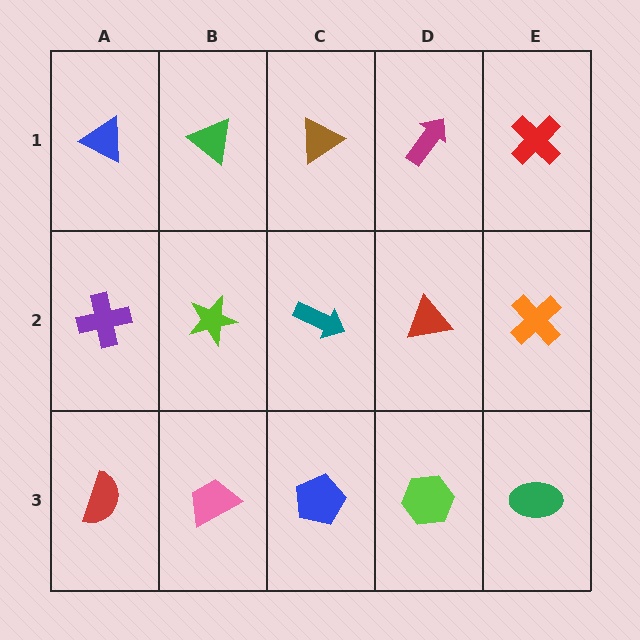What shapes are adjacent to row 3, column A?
A purple cross (row 2, column A), a pink trapezoid (row 3, column B).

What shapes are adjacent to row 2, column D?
A magenta arrow (row 1, column D), a lime hexagon (row 3, column D), a teal arrow (row 2, column C), an orange cross (row 2, column E).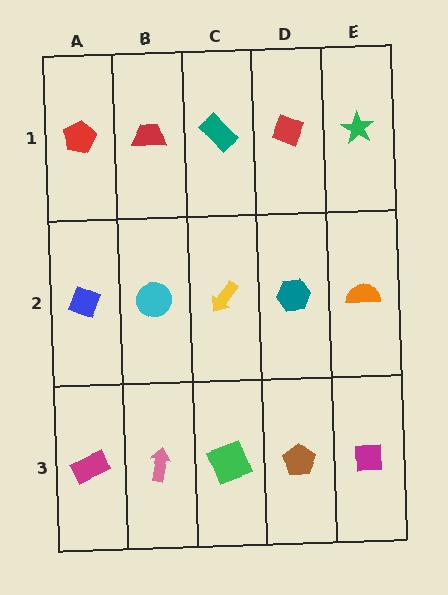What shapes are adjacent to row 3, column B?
A cyan circle (row 2, column B), a magenta rectangle (row 3, column A), a green square (row 3, column C).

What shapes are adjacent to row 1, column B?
A cyan circle (row 2, column B), a red pentagon (row 1, column A), a teal rectangle (row 1, column C).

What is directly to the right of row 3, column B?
A green square.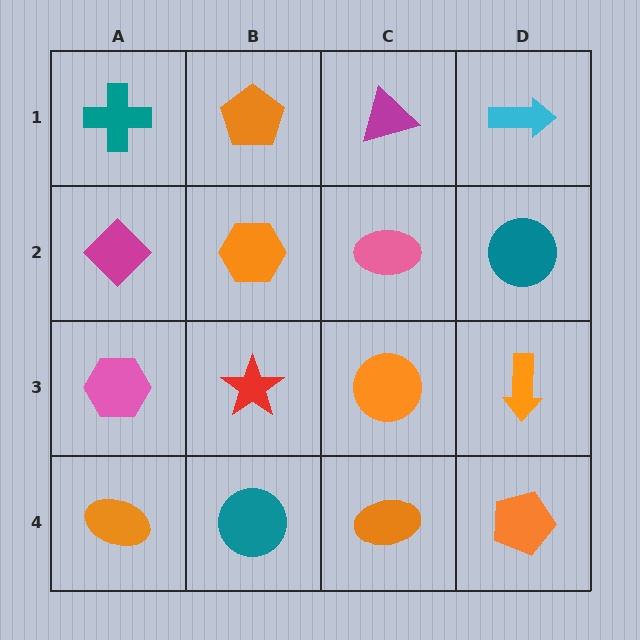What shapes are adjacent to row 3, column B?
An orange hexagon (row 2, column B), a teal circle (row 4, column B), a pink hexagon (row 3, column A), an orange circle (row 3, column C).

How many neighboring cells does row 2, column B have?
4.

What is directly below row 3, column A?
An orange ellipse.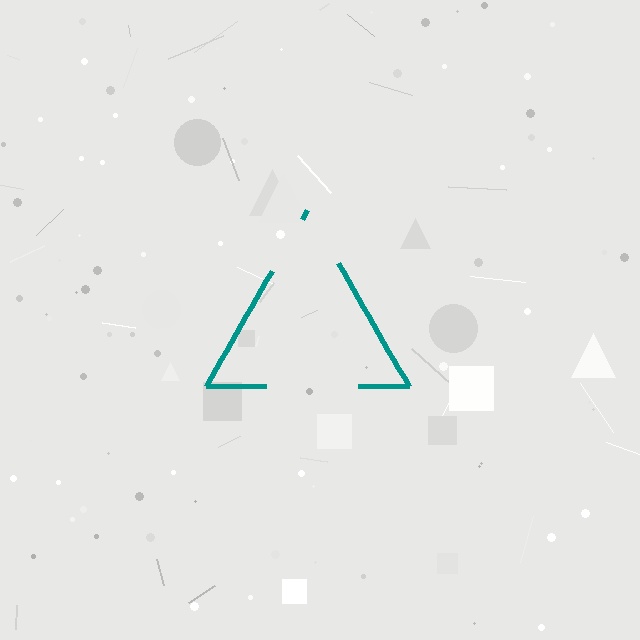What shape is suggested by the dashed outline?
The dashed outline suggests a triangle.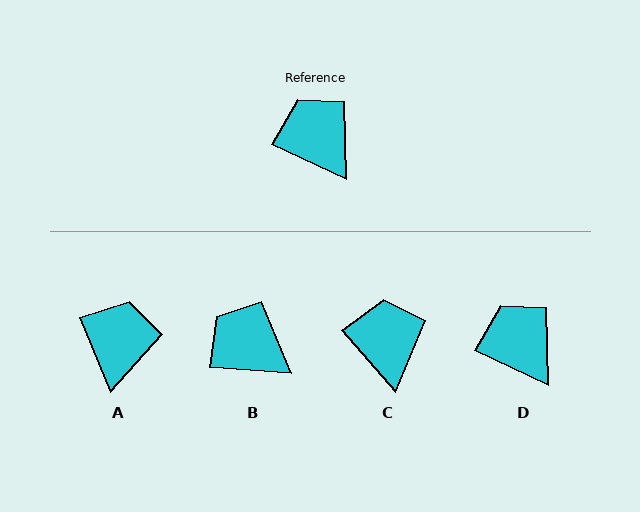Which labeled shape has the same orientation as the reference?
D.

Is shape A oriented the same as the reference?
No, it is off by about 43 degrees.